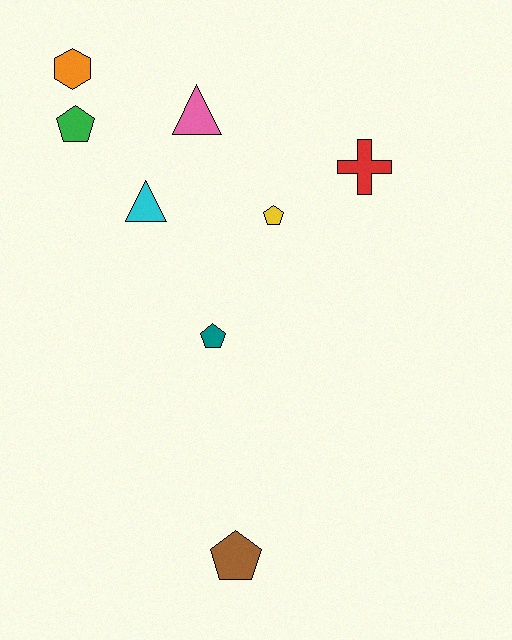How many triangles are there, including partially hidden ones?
There are 2 triangles.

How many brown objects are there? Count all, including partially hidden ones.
There is 1 brown object.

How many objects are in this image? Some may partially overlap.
There are 8 objects.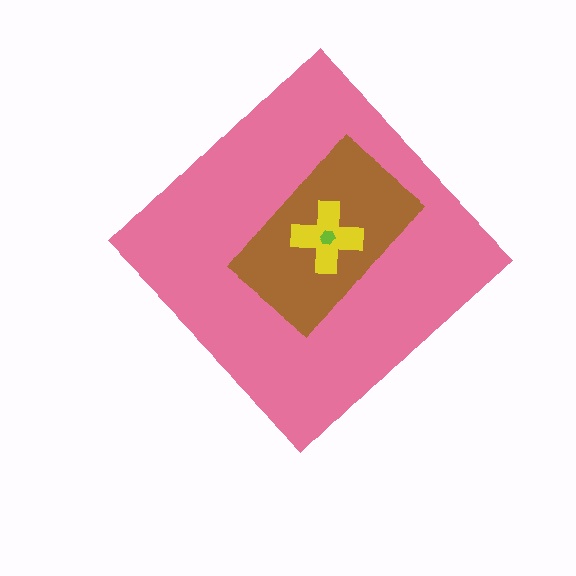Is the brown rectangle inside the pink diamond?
Yes.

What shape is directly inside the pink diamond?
The brown rectangle.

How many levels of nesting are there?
4.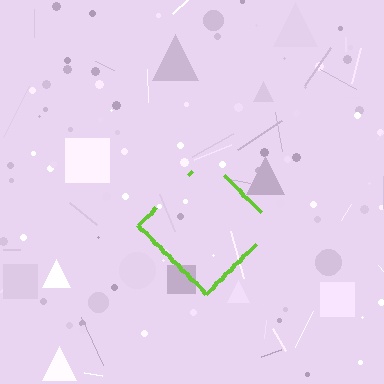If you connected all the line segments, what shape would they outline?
They would outline a diamond.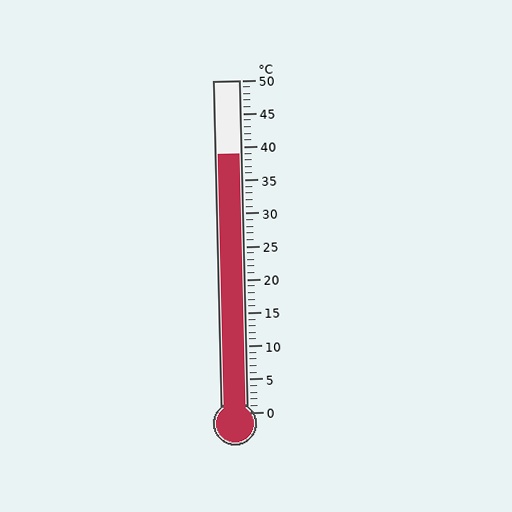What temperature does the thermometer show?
The thermometer shows approximately 39°C.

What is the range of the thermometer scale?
The thermometer scale ranges from 0°C to 50°C.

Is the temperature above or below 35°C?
The temperature is above 35°C.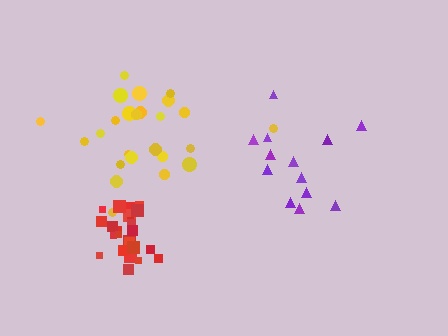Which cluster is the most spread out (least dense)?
Purple.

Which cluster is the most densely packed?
Red.